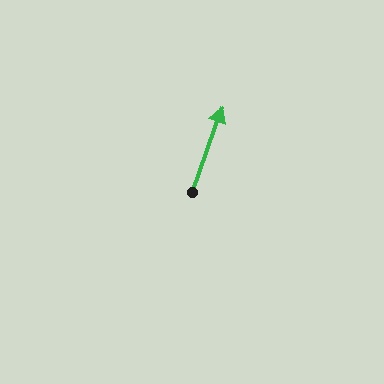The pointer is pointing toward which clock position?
Roughly 1 o'clock.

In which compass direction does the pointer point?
North.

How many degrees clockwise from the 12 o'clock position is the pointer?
Approximately 19 degrees.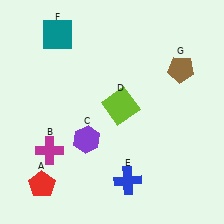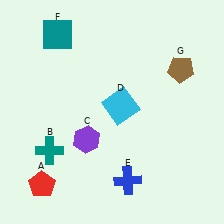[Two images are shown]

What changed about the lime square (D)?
In Image 1, D is lime. In Image 2, it changed to cyan.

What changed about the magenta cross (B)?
In Image 1, B is magenta. In Image 2, it changed to teal.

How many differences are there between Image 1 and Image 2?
There are 2 differences between the two images.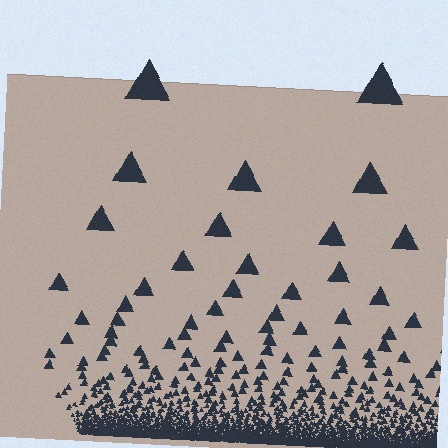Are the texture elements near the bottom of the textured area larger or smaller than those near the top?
Smaller. The gradient is inverted — elements near the bottom are smaller and denser.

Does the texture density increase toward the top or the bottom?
Density increases toward the bottom.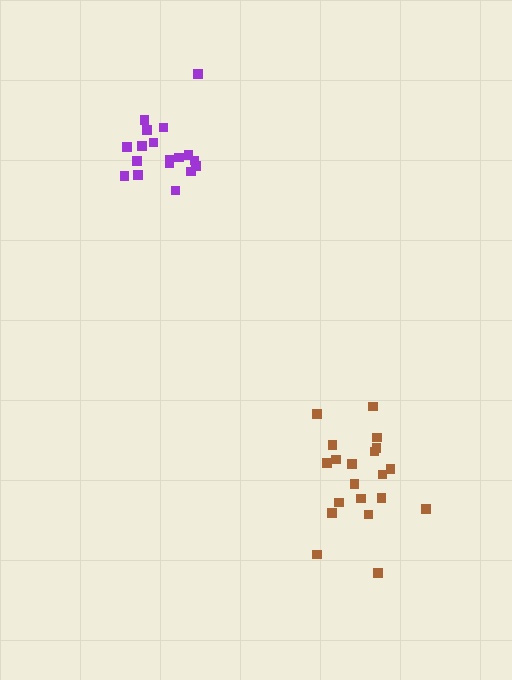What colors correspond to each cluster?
The clusters are colored: brown, purple.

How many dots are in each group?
Group 1: 20 dots, Group 2: 18 dots (38 total).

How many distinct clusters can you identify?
There are 2 distinct clusters.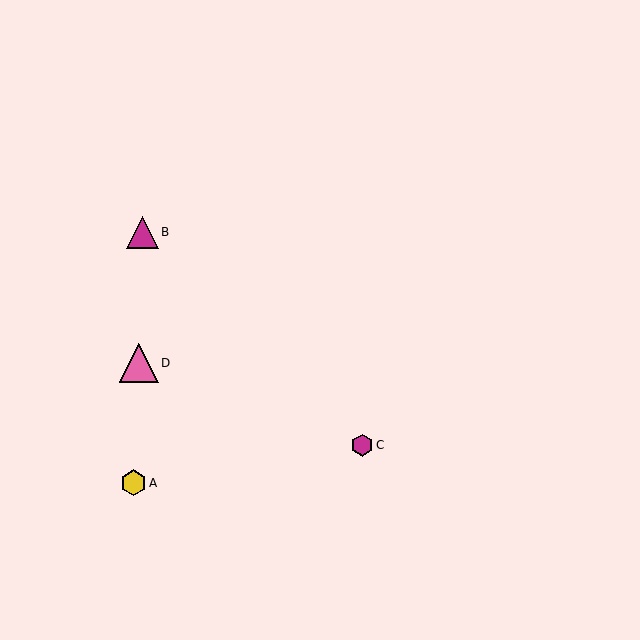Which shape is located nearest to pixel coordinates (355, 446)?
The magenta hexagon (labeled C) at (362, 445) is nearest to that location.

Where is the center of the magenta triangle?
The center of the magenta triangle is at (142, 232).